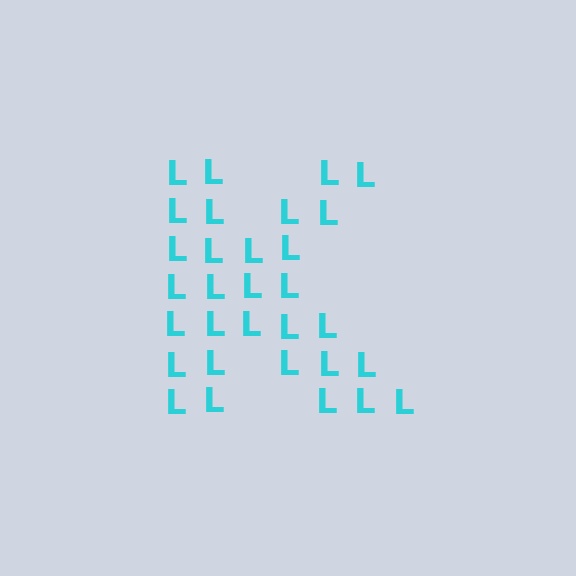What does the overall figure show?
The overall figure shows the letter K.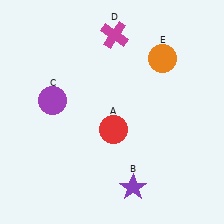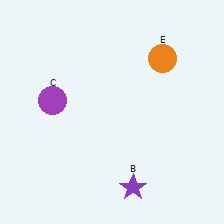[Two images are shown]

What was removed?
The red circle (A), the magenta cross (D) were removed in Image 2.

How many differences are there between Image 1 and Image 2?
There are 2 differences between the two images.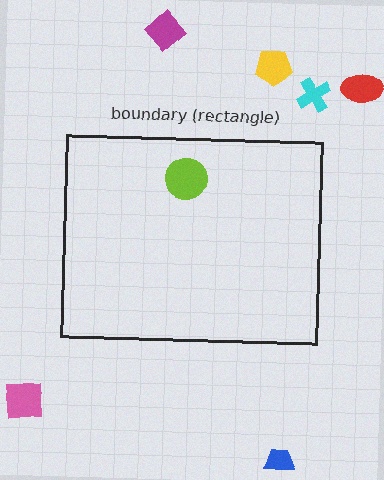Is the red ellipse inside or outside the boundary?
Outside.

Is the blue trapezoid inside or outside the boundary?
Outside.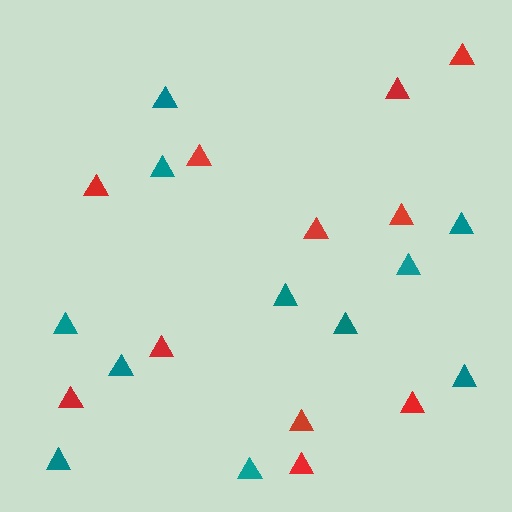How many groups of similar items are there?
There are 2 groups: one group of red triangles (11) and one group of teal triangles (11).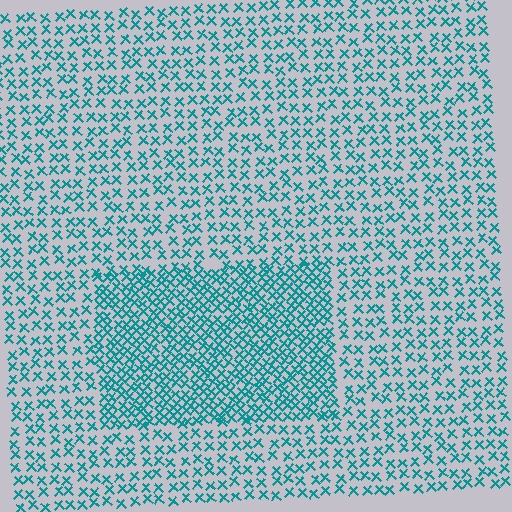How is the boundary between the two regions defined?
The boundary is defined by a change in element density (approximately 2.0x ratio). All elements are the same color, size, and shape.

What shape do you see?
I see a rectangle.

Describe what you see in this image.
The image contains small teal elements arranged at two different densities. A rectangle-shaped region is visible where the elements are more densely packed than the surrounding area.